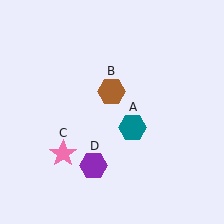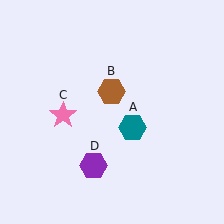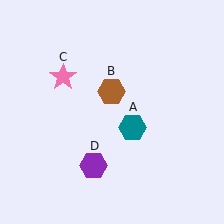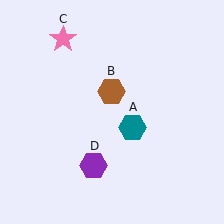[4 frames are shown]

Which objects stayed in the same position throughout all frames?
Teal hexagon (object A) and brown hexagon (object B) and purple hexagon (object D) remained stationary.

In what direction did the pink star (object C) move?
The pink star (object C) moved up.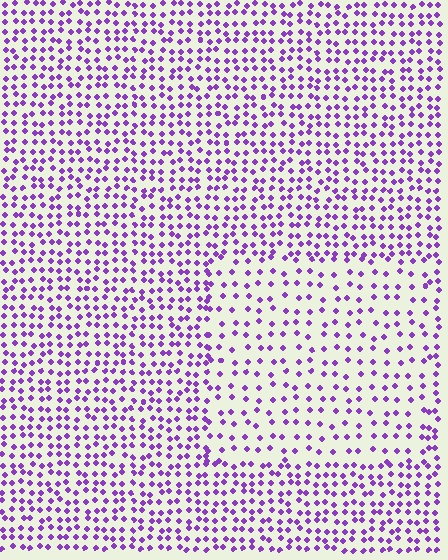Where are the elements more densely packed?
The elements are more densely packed outside the rectangle boundary.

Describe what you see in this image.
The image contains small purple elements arranged at two different densities. A rectangle-shaped region is visible where the elements are less densely packed than the surrounding area.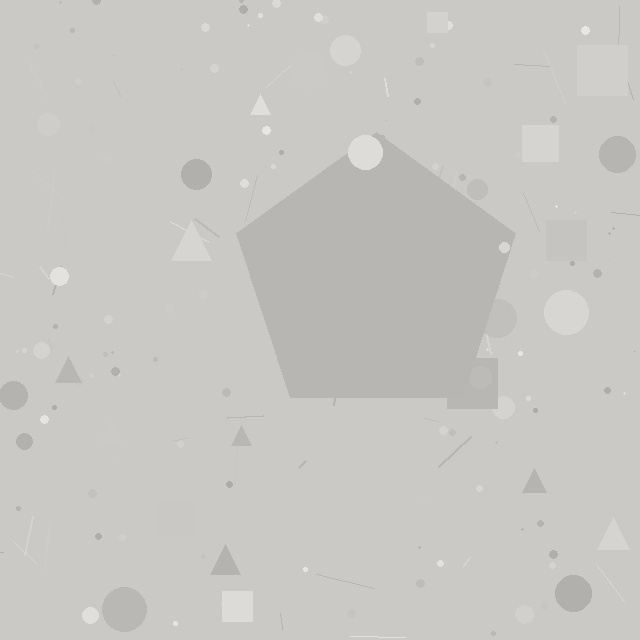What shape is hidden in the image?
A pentagon is hidden in the image.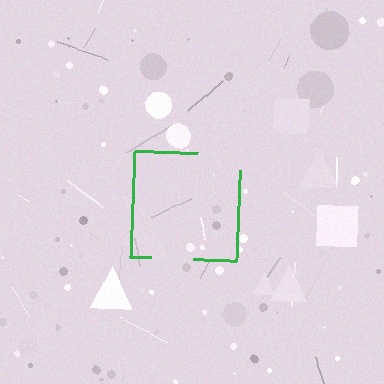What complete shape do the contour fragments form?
The contour fragments form a square.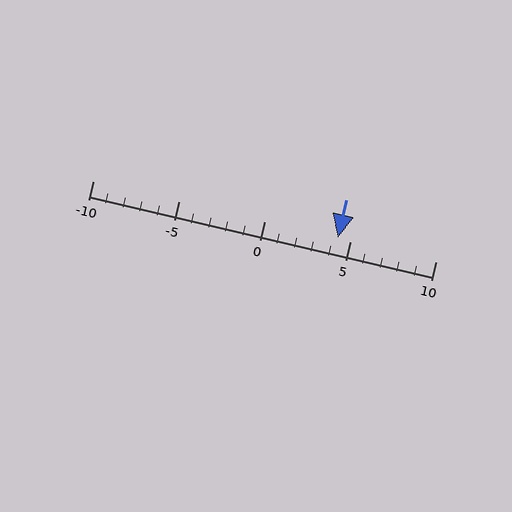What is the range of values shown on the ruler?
The ruler shows values from -10 to 10.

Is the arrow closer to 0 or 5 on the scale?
The arrow is closer to 5.